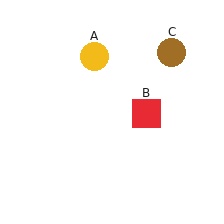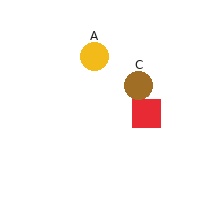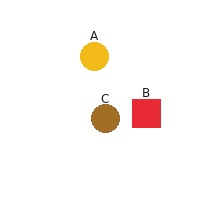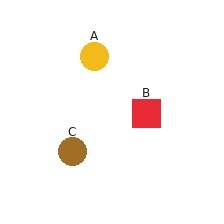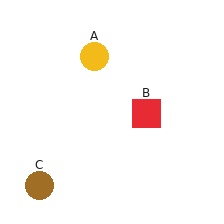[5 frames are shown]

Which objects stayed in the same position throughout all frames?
Yellow circle (object A) and red square (object B) remained stationary.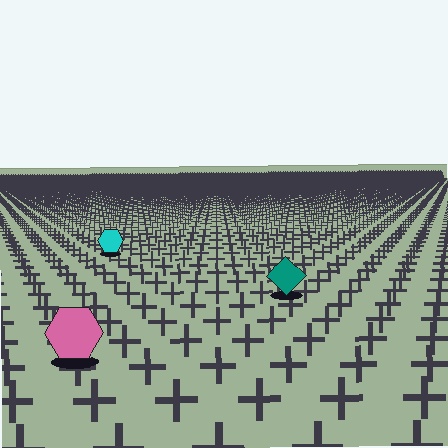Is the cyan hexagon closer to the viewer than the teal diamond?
No. The teal diamond is closer — you can tell from the texture gradient: the ground texture is coarser near it.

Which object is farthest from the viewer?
The cyan hexagon is farthest from the viewer. It appears smaller and the ground texture around it is denser.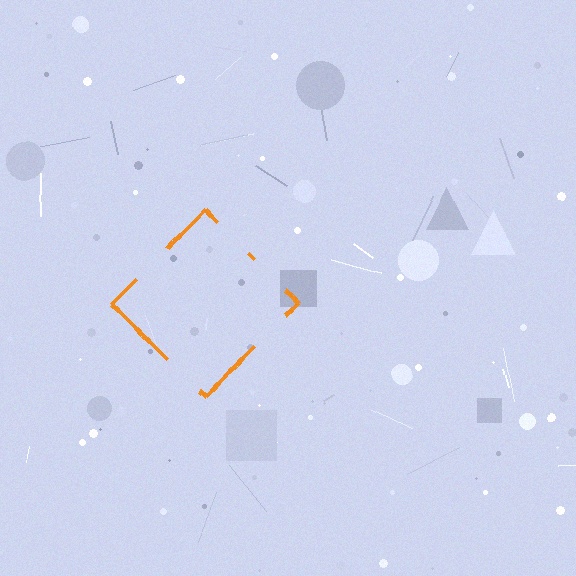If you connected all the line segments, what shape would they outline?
They would outline a diamond.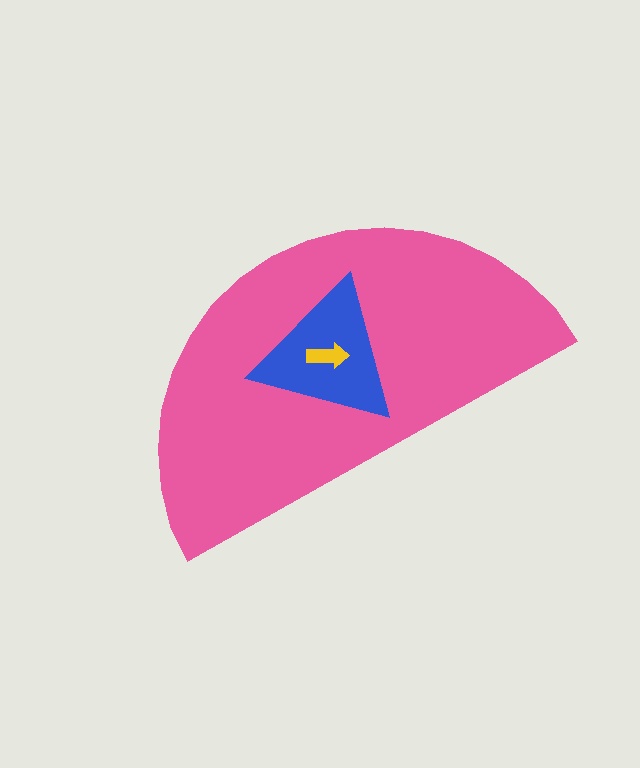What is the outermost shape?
The pink semicircle.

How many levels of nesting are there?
3.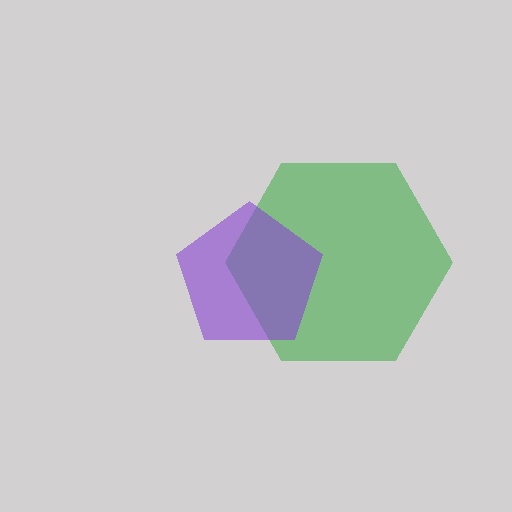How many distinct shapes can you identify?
There are 2 distinct shapes: a green hexagon, a purple pentagon.